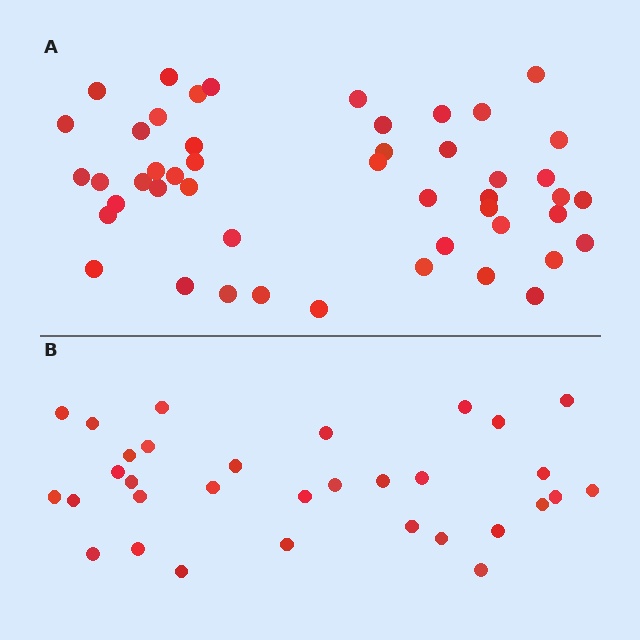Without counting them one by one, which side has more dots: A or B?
Region A (the top region) has more dots.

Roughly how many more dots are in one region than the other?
Region A has approximately 15 more dots than region B.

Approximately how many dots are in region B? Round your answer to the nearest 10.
About 30 dots. (The exact count is 32, which rounds to 30.)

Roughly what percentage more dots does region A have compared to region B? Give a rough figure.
About 50% more.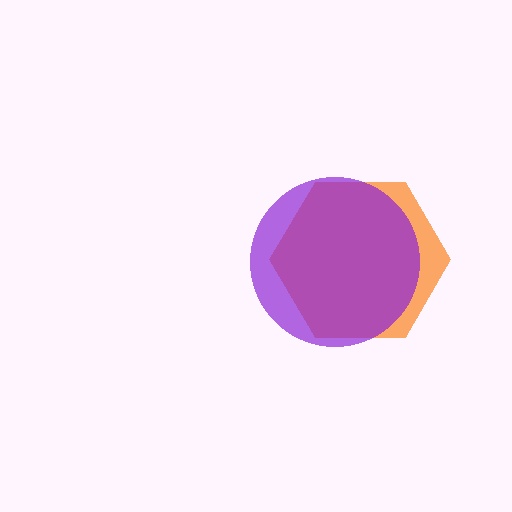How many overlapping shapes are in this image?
There are 2 overlapping shapes in the image.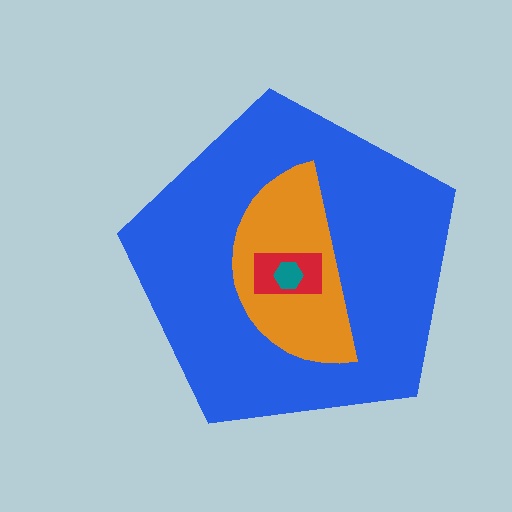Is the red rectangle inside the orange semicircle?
Yes.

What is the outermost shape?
The blue pentagon.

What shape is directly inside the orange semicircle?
The red rectangle.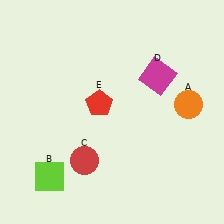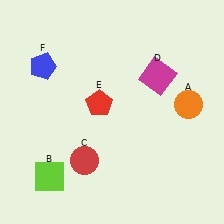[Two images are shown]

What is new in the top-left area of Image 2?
A blue pentagon (F) was added in the top-left area of Image 2.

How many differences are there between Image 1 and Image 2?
There is 1 difference between the two images.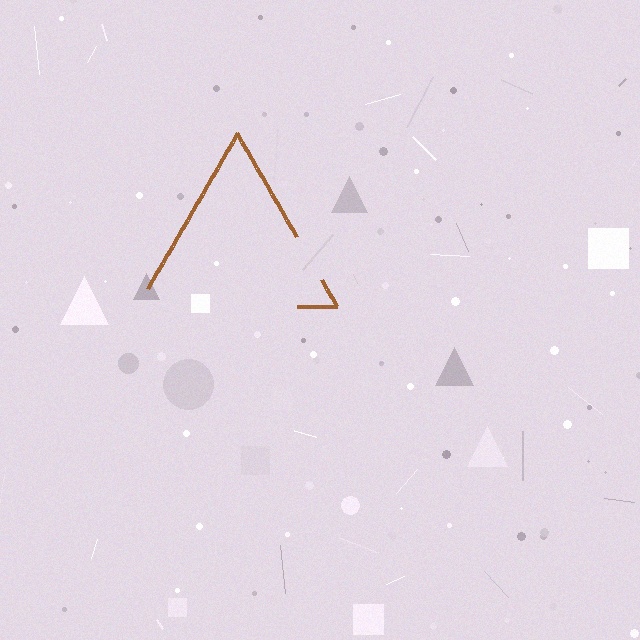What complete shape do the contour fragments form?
The contour fragments form a triangle.